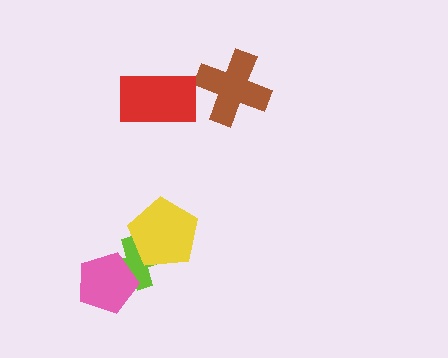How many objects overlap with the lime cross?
2 objects overlap with the lime cross.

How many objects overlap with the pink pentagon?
1 object overlaps with the pink pentagon.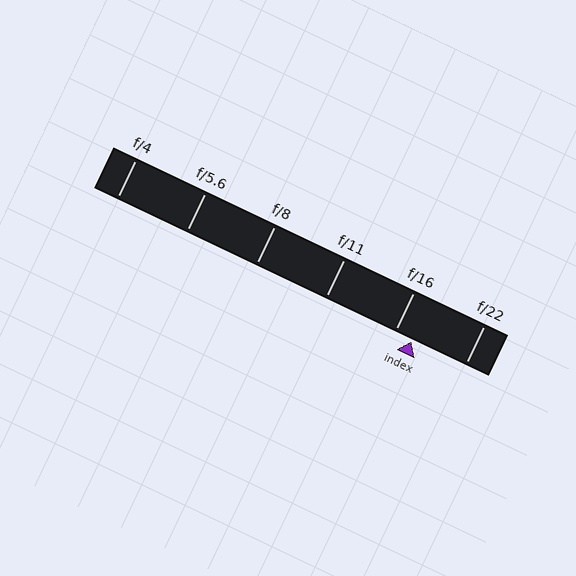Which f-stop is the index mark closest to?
The index mark is closest to f/16.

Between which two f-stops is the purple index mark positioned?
The index mark is between f/16 and f/22.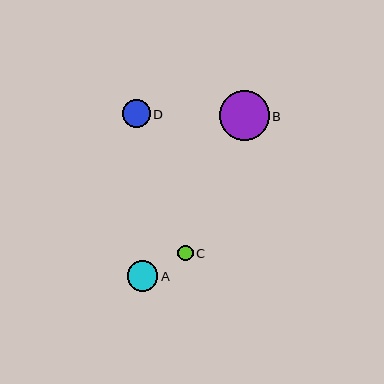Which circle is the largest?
Circle B is the largest with a size of approximately 50 pixels.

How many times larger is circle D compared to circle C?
Circle D is approximately 1.8 times the size of circle C.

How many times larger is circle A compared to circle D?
Circle A is approximately 1.1 times the size of circle D.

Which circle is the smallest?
Circle C is the smallest with a size of approximately 16 pixels.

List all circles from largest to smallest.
From largest to smallest: B, A, D, C.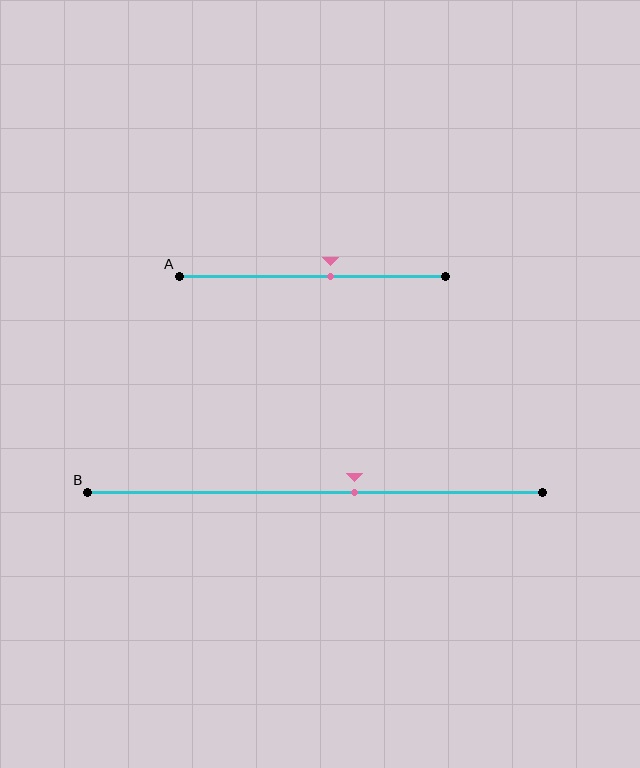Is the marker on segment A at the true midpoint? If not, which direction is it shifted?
No, the marker on segment A is shifted to the right by about 7% of the segment length.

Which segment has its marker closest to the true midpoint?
Segment A has its marker closest to the true midpoint.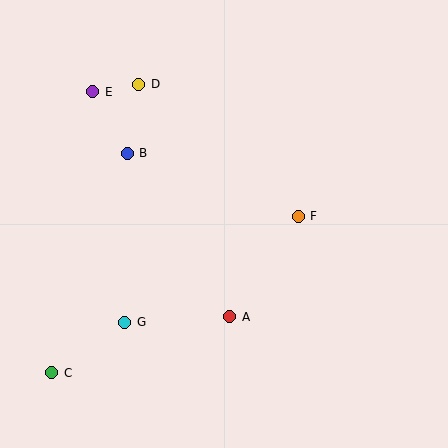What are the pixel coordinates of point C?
Point C is at (52, 373).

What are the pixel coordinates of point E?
Point E is at (93, 92).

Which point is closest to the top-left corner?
Point E is closest to the top-left corner.